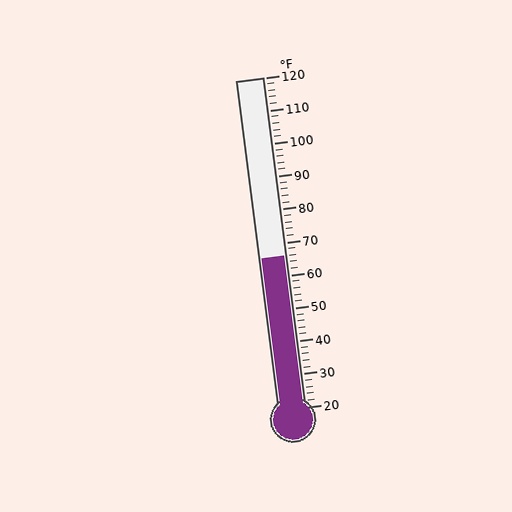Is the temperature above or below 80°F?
The temperature is below 80°F.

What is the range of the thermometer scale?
The thermometer scale ranges from 20°F to 120°F.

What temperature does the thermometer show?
The thermometer shows approximately 66°F.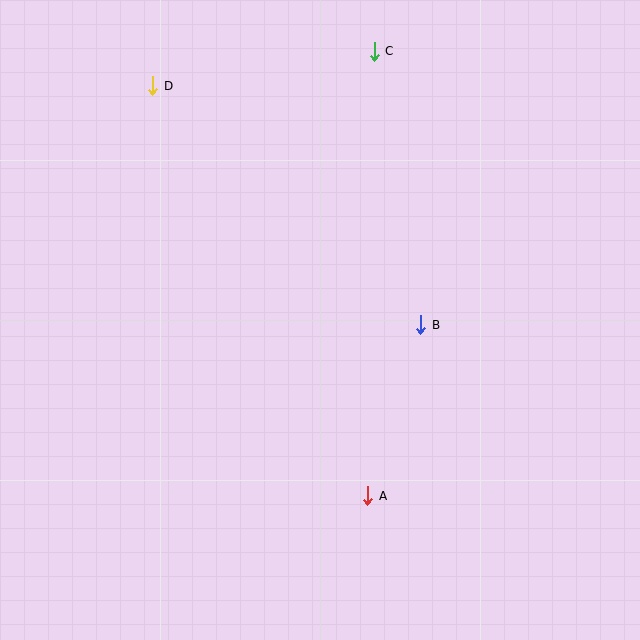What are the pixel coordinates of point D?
Point D is at (153, 86).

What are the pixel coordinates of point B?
Point B is at (421, 325).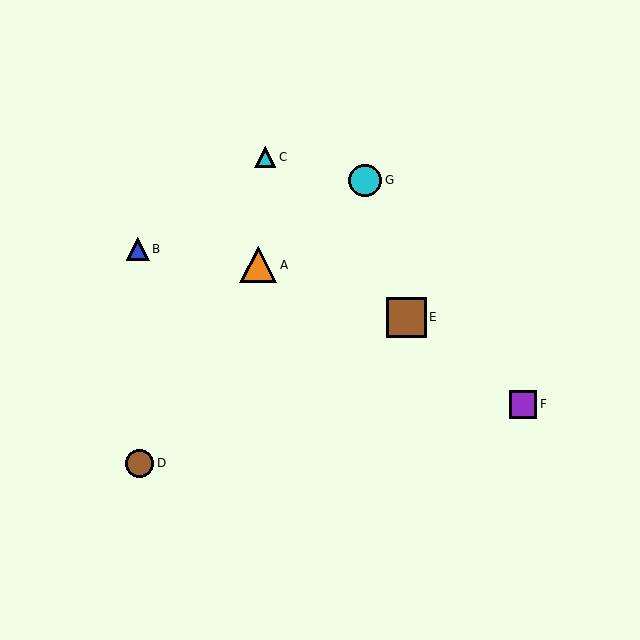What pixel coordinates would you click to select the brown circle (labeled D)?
Click at (140, 463) to select the brown circle D.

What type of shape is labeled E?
Shape E is a brown square.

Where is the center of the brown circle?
The center of the brown circle is at (140, 463).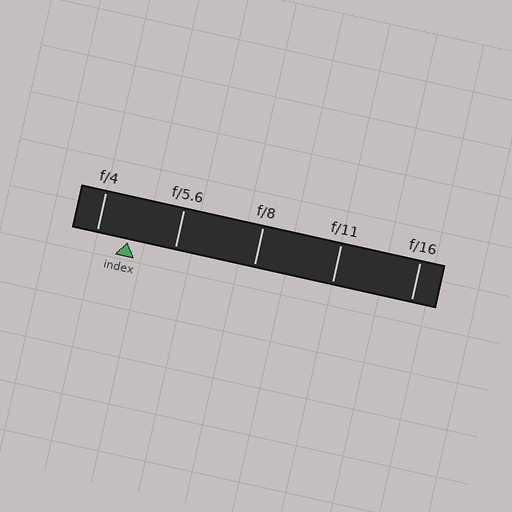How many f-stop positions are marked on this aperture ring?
There are 5 f-stop positions marked.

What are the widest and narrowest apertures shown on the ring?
The widest aperture shown is f/4 and the narrowest is f/16.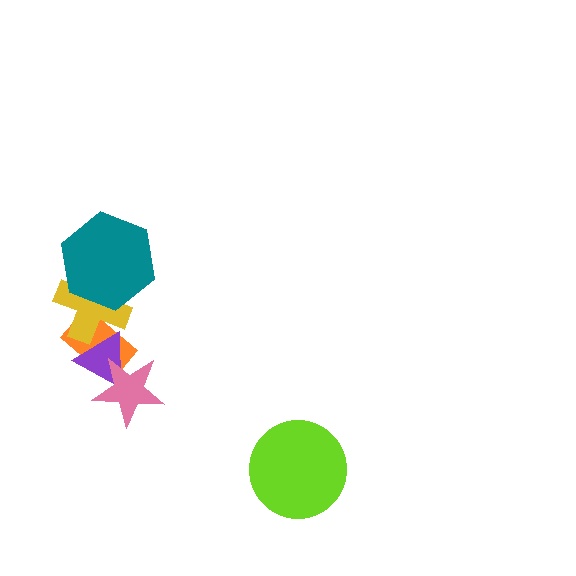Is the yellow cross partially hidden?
Yes, it is partially covered by another shape.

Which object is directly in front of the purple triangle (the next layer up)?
The yellow cross is directly in front of the purple triangle.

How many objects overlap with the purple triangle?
3 objects overlap with the purple triangle.